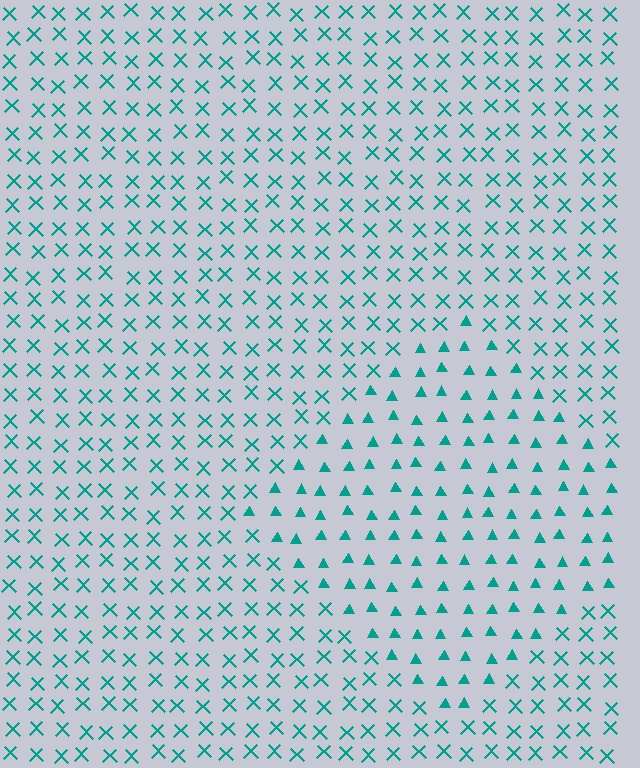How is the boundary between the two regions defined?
The boundary is defined by a change in element shape: triangles inside vs. X marks outside. All elements share the same color and spacing.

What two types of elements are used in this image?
The image uses triangles inside the diamond region and X marks outside it.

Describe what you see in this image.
The image is filled with small teal elements arranged in a uniform grid. A diamond-shaped region contains triangles, while the surrounding area contains X marks. The boundary is defined purely by the change in element shape.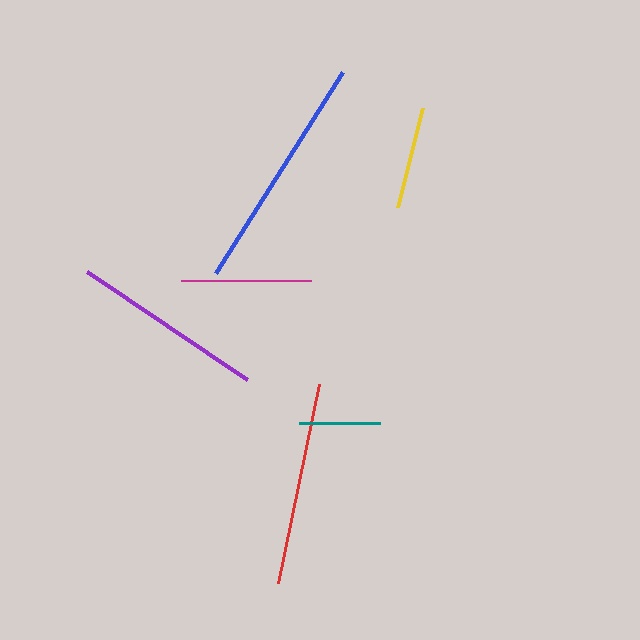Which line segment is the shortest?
The teal line is the shortest at approximately 81 pixels.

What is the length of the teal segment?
The teal segment is approximately 81 pixels long.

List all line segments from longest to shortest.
From longest to shortest: blue, red, purple, magenta, yellow, teal.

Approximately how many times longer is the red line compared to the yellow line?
The red line is approximately 2.0 times the length of the yellow line.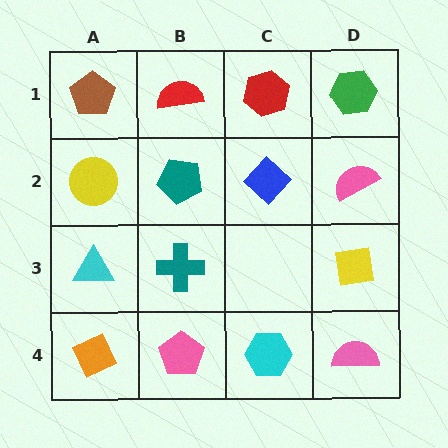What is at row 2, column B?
A teal pentagon.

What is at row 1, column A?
A brown pentagon.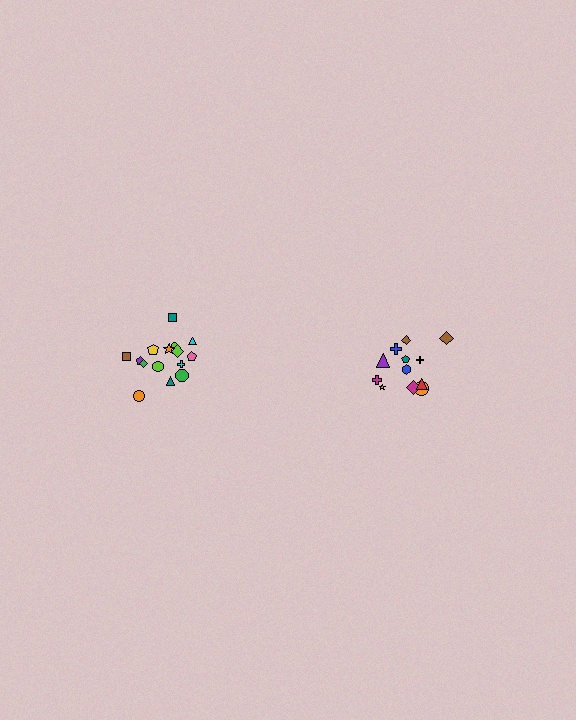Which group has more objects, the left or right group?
The left group.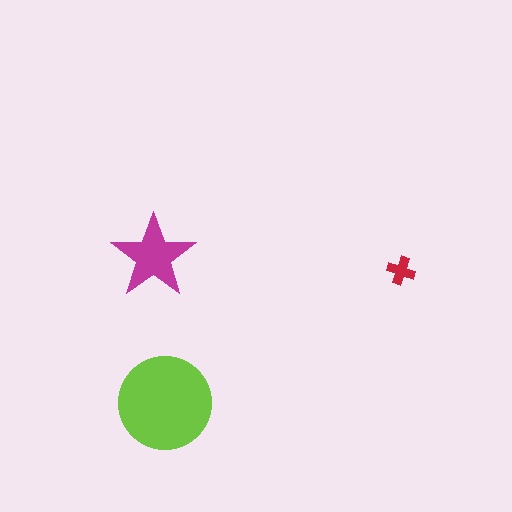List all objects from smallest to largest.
The red cross, the magenta star, the lime circle.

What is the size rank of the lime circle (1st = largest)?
1st.